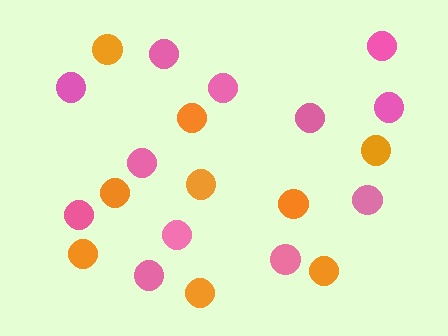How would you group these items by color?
There are 2 groups: one group of pink circles (12) and one group of orange circles (9).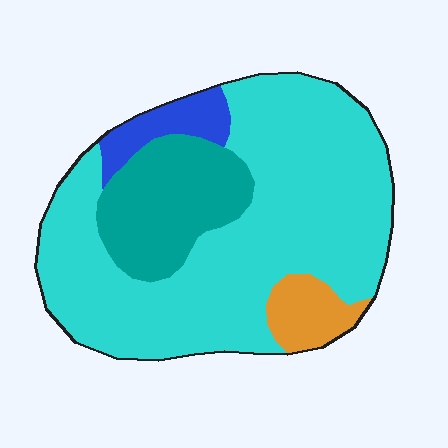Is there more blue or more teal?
Teal.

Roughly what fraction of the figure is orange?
Orange covers about 5% of the figure.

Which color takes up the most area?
Cyan, at roughly 70%.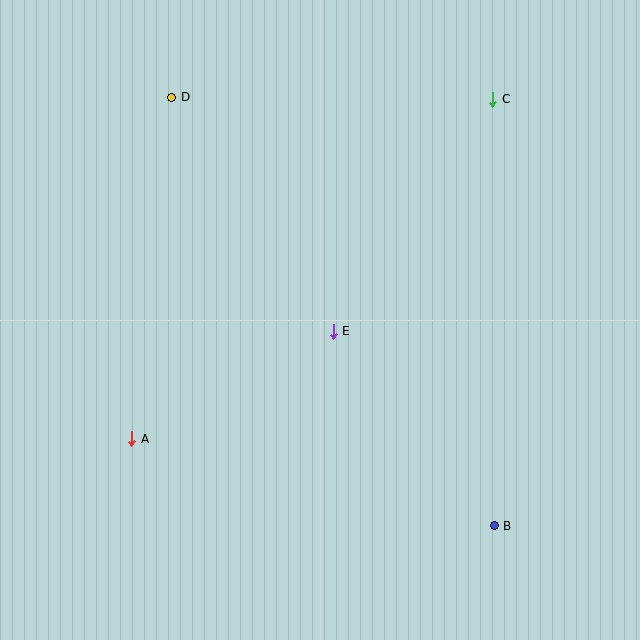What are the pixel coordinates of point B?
Point B is at (494, 526).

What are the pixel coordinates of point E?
Point E is at (333, 331).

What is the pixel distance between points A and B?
The distance between A and B is 373 pixels.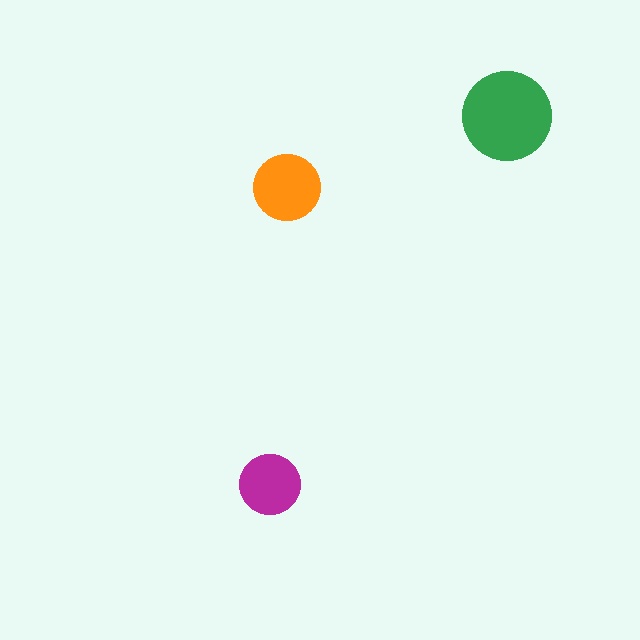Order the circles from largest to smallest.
the green one, the orange one, the magenta one.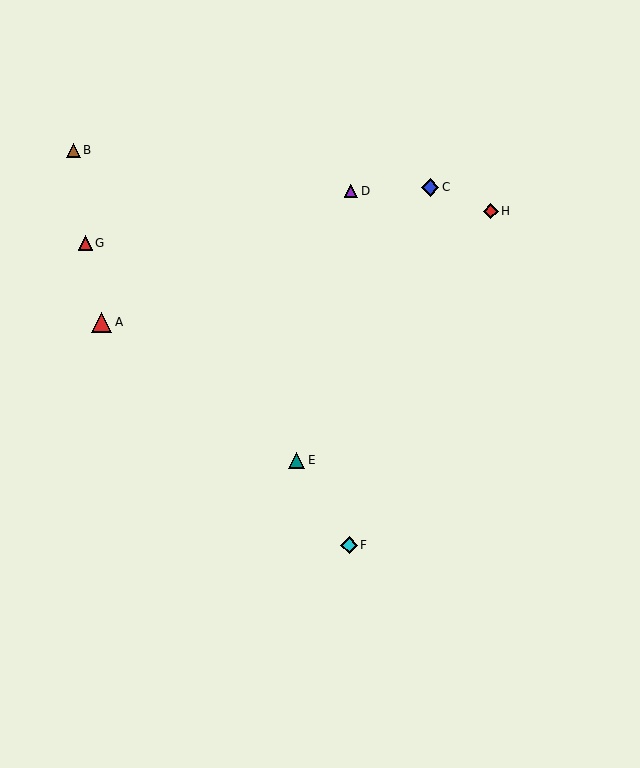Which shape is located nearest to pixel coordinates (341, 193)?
The purple triangle (labeled D) at (351, 191) is nearest to that location.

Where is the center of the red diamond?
The center of the red diamond is at (491, 211).